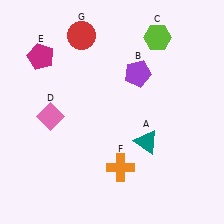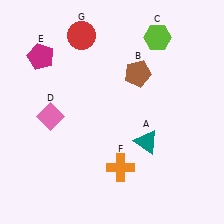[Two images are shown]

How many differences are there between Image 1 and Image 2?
There is 1 difference between the two images.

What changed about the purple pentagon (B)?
In Image 1, B is purple. In Image 2, it changed to brown.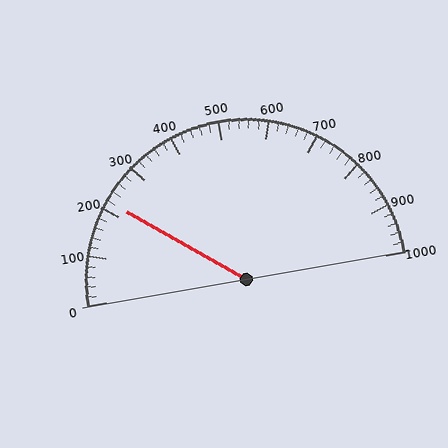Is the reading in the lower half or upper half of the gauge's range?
The reading is in the lower half of the range (0 to 1000).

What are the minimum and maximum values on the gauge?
The gauge ranges from 0 to 1000.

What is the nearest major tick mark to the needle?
The nearest major tick mark is 200.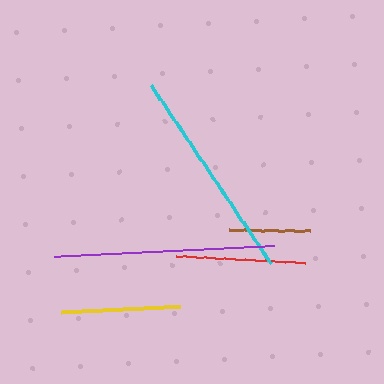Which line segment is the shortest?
The brown line is the shortest at approximately 81 pixels.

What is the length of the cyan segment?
The cyan segment is approximately 215 pixels long.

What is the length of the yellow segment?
The yellow segment is approximately 119 pixels long.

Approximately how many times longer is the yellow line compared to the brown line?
The yellow line is approximately 1.5 times the length of the brown line.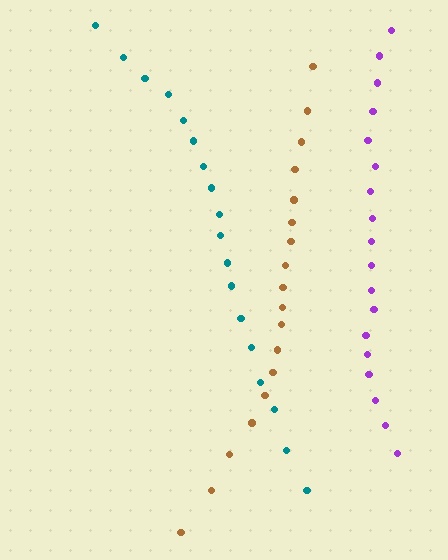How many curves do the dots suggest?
There are 3 distinct paths.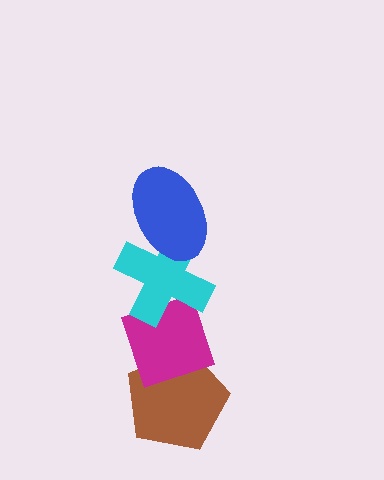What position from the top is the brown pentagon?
The brown pentagon is 4th from the top.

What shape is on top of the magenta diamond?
The cyan cross is on top of the magenta diamond.